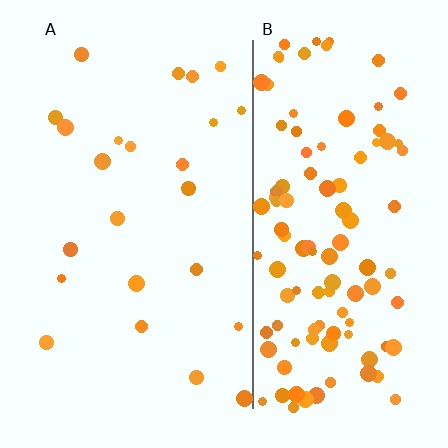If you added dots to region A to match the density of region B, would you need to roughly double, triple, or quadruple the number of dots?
Approximately quadruple.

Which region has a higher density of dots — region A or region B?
B (the right).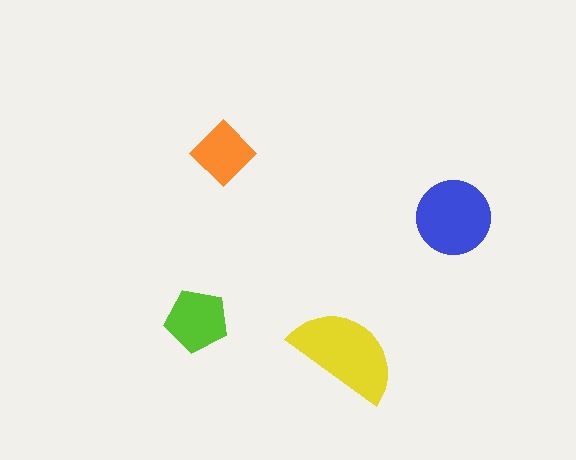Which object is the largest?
The yellow semicircle.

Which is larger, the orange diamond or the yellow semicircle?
The yellow semicircle.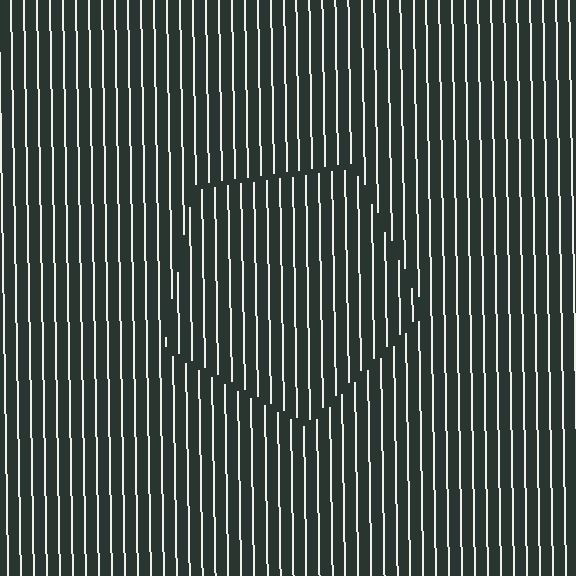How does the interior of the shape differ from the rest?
The interior of the shape contains the same grating, shifted by half a period — the contour is defined by the phase discontinuity where line-ends from the inner and outer gratings abut.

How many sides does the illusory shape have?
5 sides — the line-ends trace a pentagon.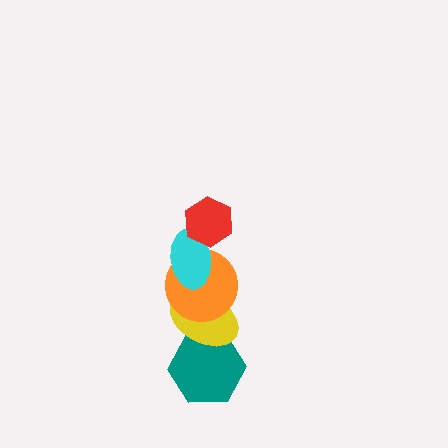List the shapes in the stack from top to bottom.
From top to bottom: the red hexagon, the cyan ellipse, the orange circle, the yellow ellipse, the teal hexagon.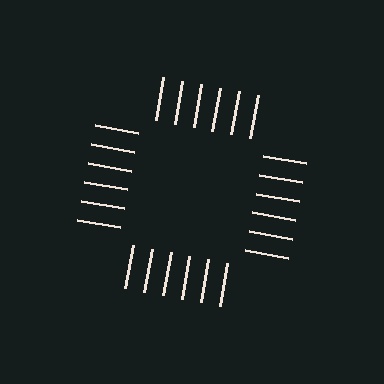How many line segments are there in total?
24 — 6 along each of the 4 edges.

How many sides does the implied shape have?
4 sides — the line-ends trace a square.